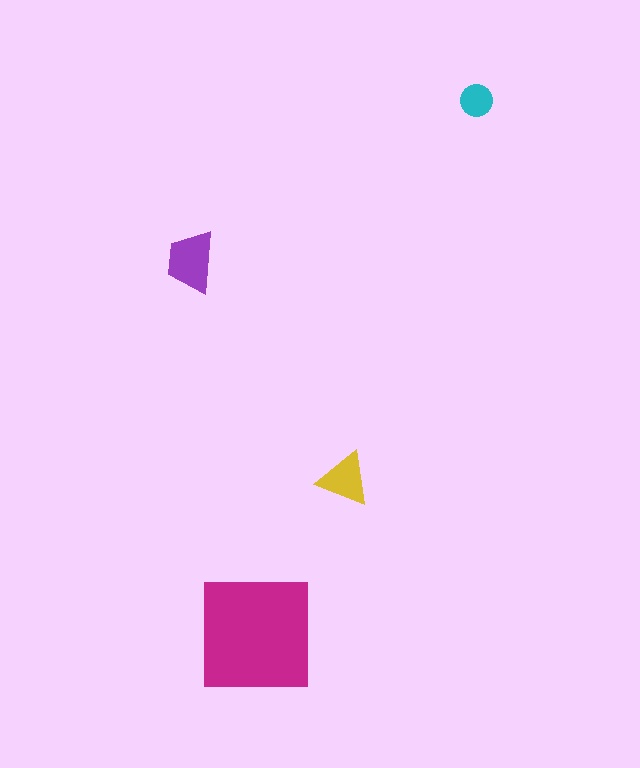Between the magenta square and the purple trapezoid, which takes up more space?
The magenta square.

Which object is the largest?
The magenta square.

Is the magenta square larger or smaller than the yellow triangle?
Larger.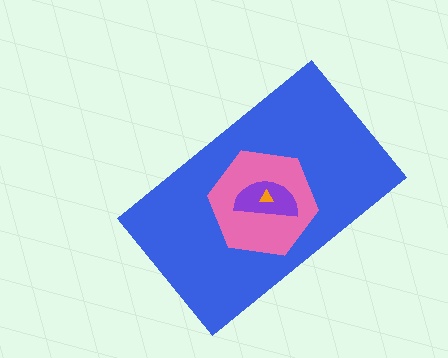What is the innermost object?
The orange triangle.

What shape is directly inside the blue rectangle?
The pink hexagon.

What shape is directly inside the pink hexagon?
The purple semicircle.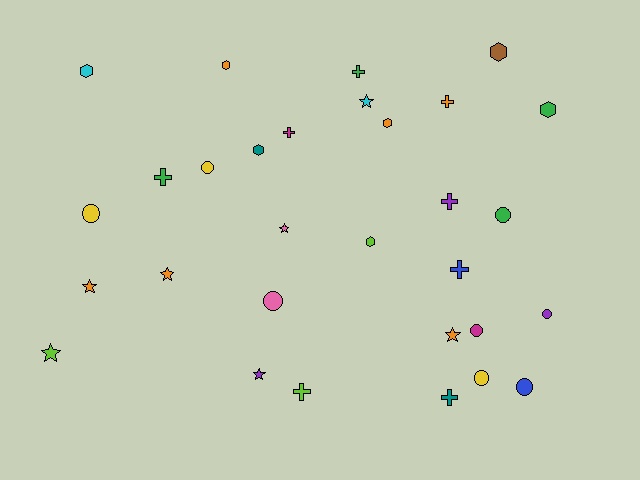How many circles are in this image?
There are 8 circles.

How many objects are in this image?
There are 30 objects.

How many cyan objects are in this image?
There are 2 cyan objects.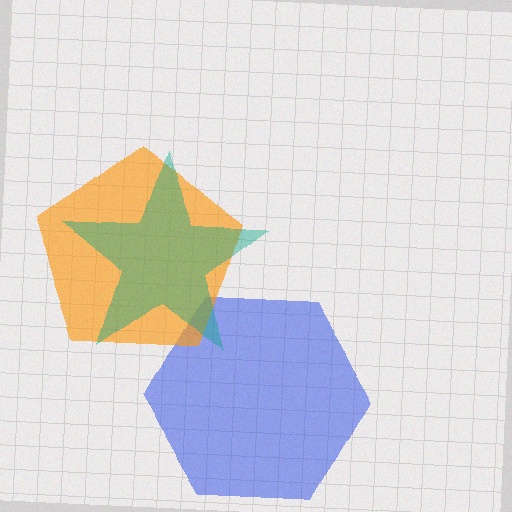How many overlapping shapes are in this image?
There are 3 overlapping shapes in the image.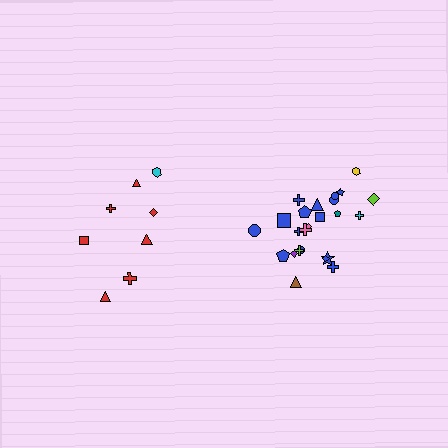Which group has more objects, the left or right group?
The right group.